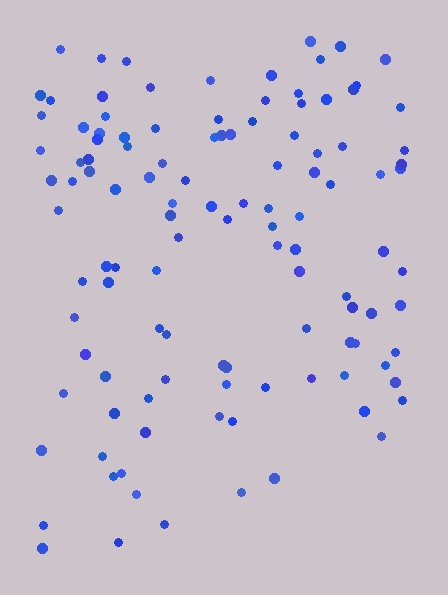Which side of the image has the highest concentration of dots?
The top.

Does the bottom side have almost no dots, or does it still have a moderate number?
Still a moderate number, just noticeably fewer than the top.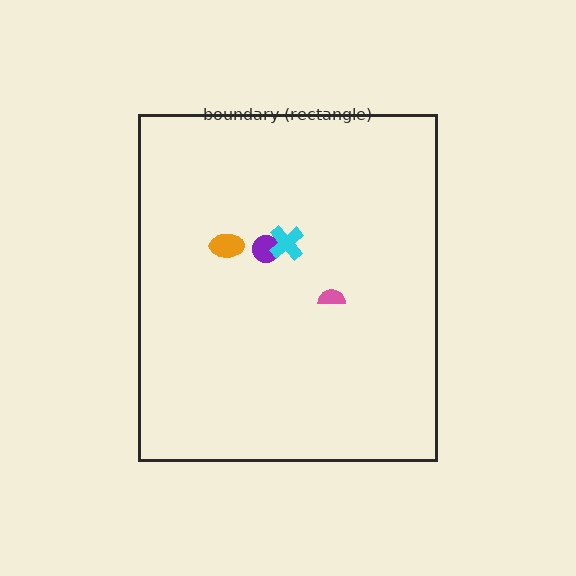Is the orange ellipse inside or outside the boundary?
Inside.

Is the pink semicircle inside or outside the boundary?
Inside.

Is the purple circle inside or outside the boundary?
Inside.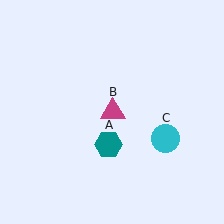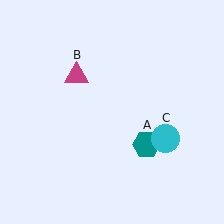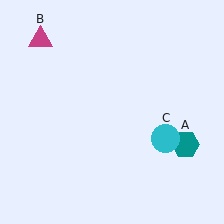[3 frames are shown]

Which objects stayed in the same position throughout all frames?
Cyan circle (object C) remained stationary.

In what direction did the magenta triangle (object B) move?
The magenta triangle (object B) moved up and to the left.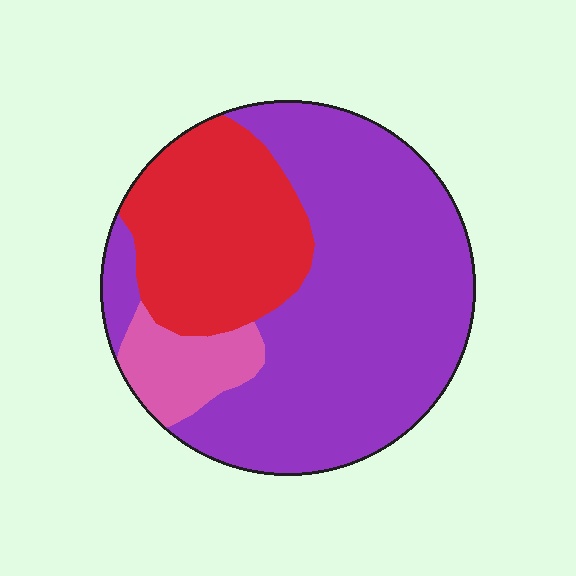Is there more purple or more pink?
Purple.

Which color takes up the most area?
Purple, at roughly 65%.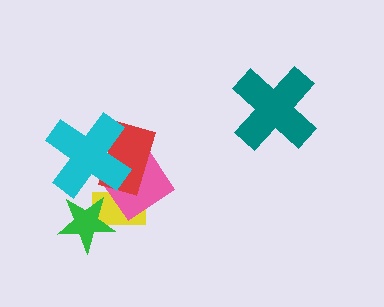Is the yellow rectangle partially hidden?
Yes, it is partially covered by another shape.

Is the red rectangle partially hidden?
Yes, it is partially covered by another shape.